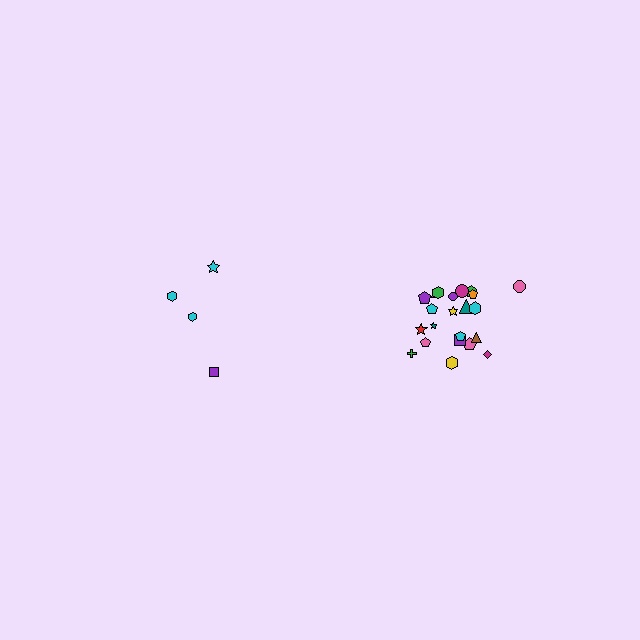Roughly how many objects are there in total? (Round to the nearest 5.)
Roughly 25 objects in total.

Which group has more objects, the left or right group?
The right group.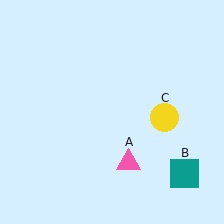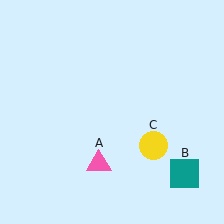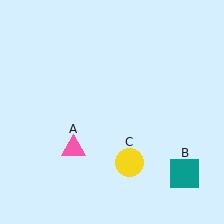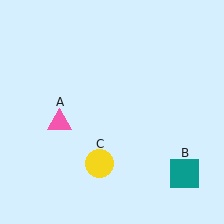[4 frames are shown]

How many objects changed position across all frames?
2 objects changed position: pink triangle (object A), yellow circle (object C).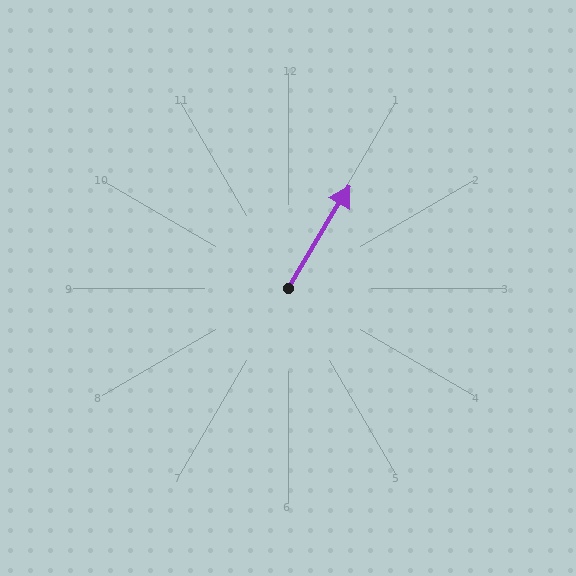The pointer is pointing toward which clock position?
Roughly 1 o'clock.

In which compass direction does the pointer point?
Northeast.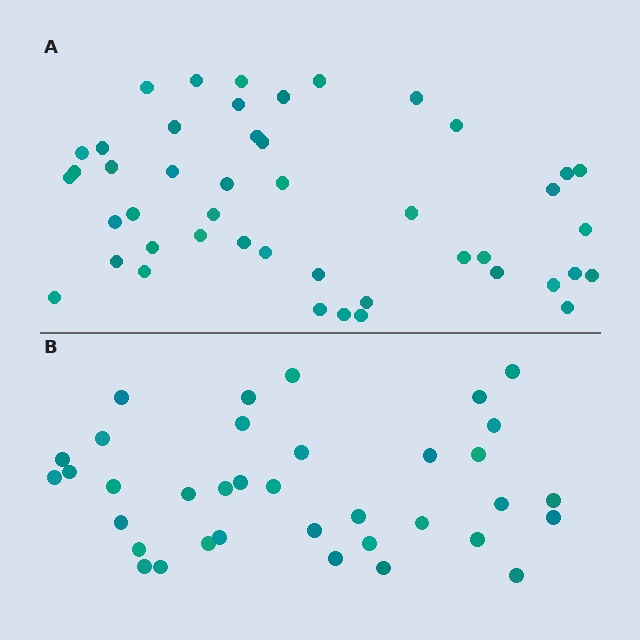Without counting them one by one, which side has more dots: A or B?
Region A (the top region) has more dots.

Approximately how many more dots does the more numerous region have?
Region A has roughly 10 or so more dots than region B.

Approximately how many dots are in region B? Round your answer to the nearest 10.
About 40 dots. (The exact count is 36, which rounds to 40.)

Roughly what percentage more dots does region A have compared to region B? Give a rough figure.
About 30% more.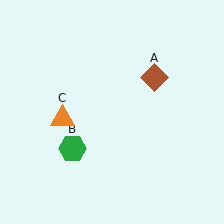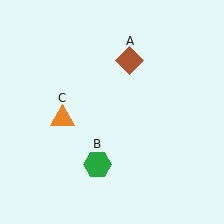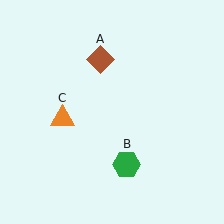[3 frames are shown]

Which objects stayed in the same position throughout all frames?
Orange triangle (object C) remained stationary.